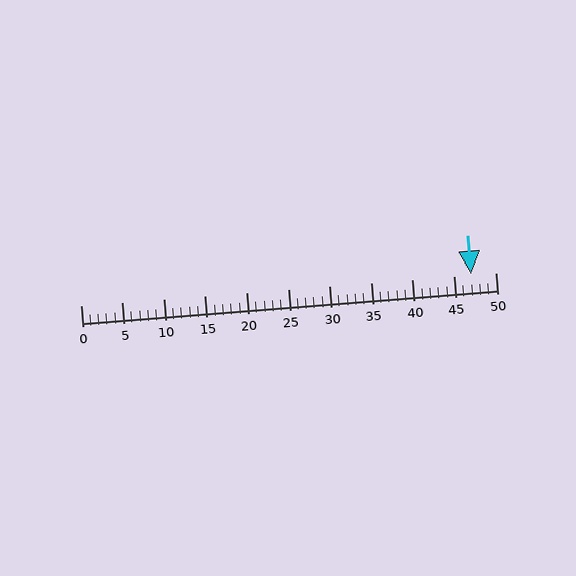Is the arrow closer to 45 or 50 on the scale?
The arrow is closer to 45.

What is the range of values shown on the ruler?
The ruler shows values from 0 to 50.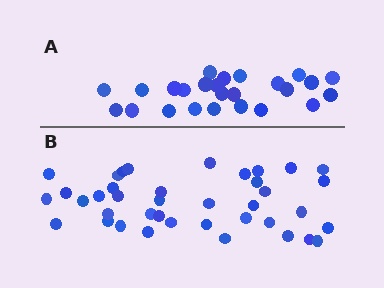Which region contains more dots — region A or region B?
Region B (the bottom region) has more dots.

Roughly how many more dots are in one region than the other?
Region B has approximately 15 more dots than region A.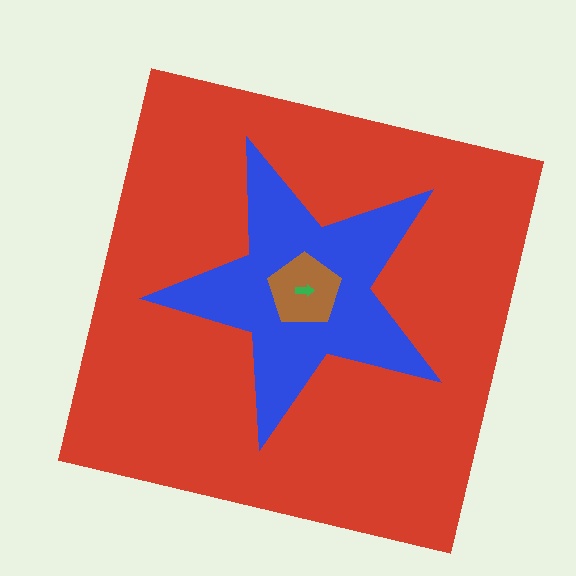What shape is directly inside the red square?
The blue star.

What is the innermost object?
The green arrow.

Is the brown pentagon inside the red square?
Yes.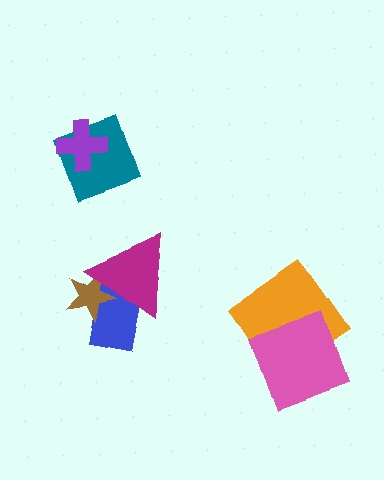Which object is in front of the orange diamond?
The pink square is in front of the orange diamond.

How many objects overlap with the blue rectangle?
2 objects overlap with the blue rectangle.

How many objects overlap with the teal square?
1 object overlaps with the teal square.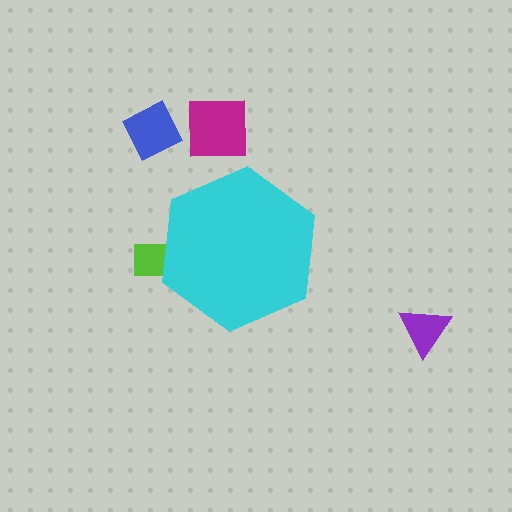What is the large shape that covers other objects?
A cyan hexagon.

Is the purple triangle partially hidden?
No, the purple triangle is fully visible.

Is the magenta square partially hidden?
No, the magenta square is fully visible.